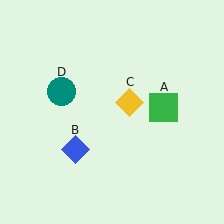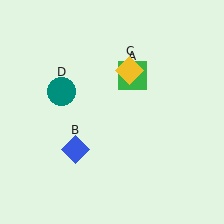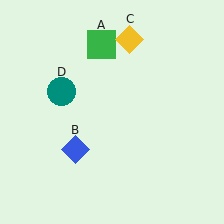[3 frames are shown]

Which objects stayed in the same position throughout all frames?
Blue diamond (object B) and teal circle (object D) remained stationary.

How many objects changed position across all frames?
2 objects changed position: green square (object A), yellow diamond (object C).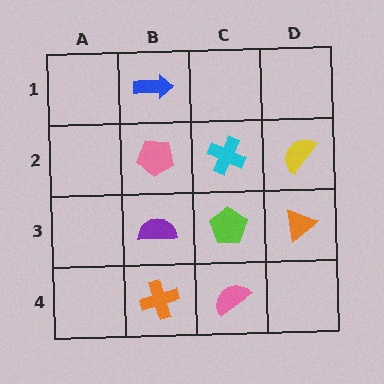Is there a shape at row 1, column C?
No, that cell is empty.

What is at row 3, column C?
A lime pentagon.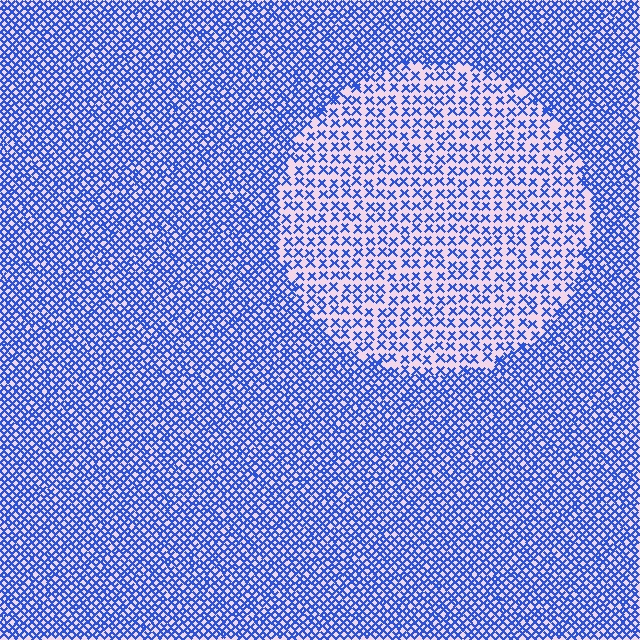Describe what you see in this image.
The image contains small blue elements arranged at two different densities. A circle-shaped region is visible where the elements are less densely packed than the surrounding area.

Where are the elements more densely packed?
The elements are more densely packed outside the circle boundary.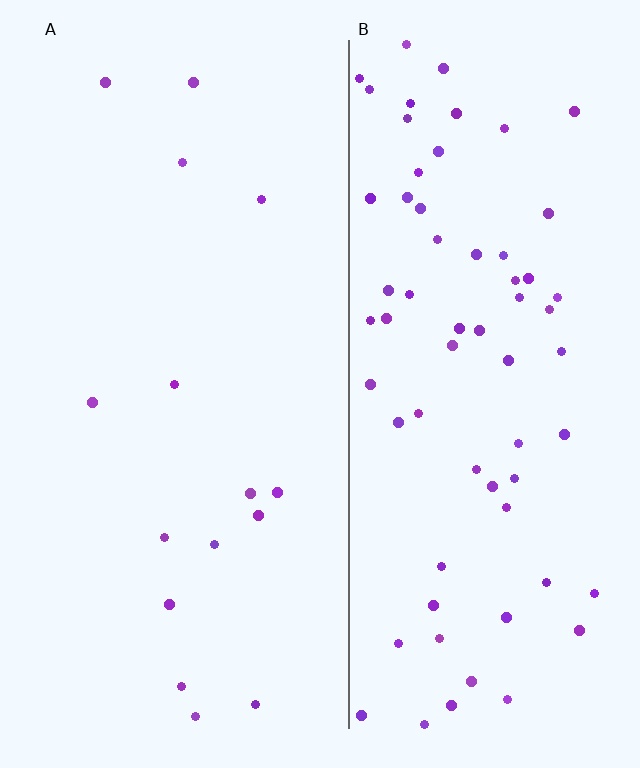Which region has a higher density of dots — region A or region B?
B (the right).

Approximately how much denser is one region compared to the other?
Approximately 4.4× — region B over region A.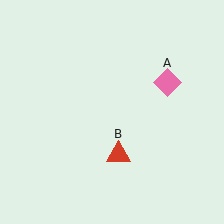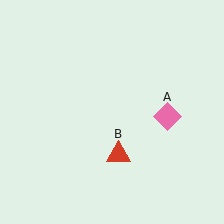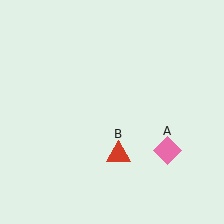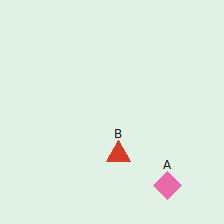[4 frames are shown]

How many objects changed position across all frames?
1 object changed position: pink diamond (object A).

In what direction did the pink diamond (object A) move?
The pink diamond (object A) moved down.